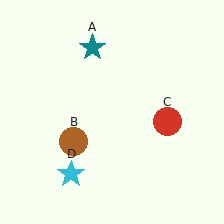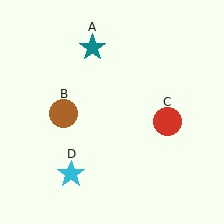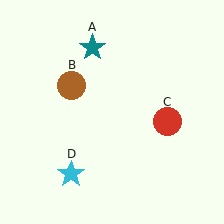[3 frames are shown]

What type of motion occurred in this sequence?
The brown circle (object B) rotated clockwise around the center of the scene.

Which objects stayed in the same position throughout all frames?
Teal star (object A) and red circle (object C) and cyan star (object D) remained stationary.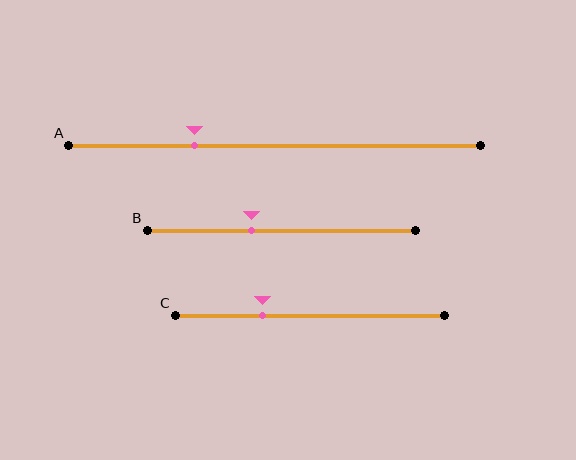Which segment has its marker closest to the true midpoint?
Segment B has its marker closest to the true midpoint.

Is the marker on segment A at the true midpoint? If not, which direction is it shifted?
No, the marker on segment A is shifted to the left by about 19% of the segment length.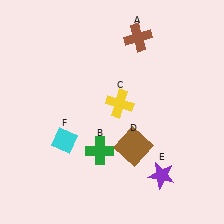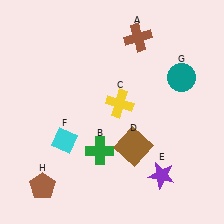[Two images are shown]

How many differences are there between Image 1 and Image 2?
There are 2 differences between the two images.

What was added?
A teal circle (G), a brown pentagon (H) were added in Image 2.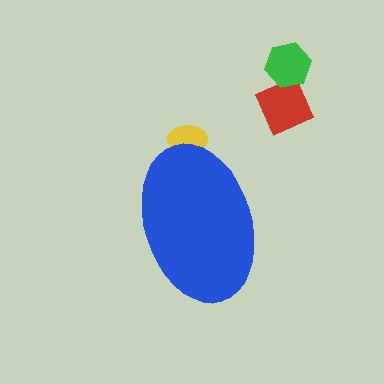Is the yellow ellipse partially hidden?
Yes, the yellow ellipse is partially hidden behind the blue ellipse.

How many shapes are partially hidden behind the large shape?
1 shape is partially hidden.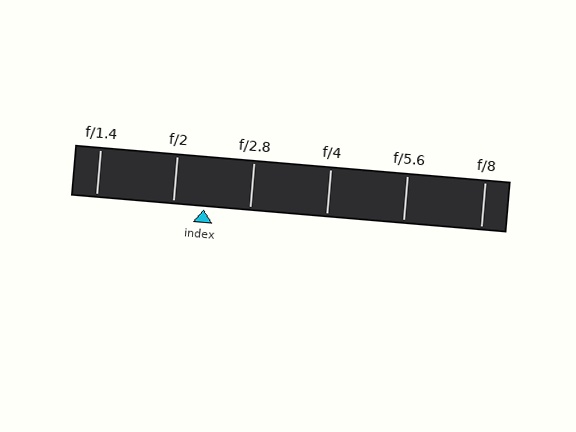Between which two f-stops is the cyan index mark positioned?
The index mark is between f/2 and f/2.8.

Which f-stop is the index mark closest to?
The index mark is closest to f/2.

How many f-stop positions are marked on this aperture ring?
There are 6 f-stop positions marked.